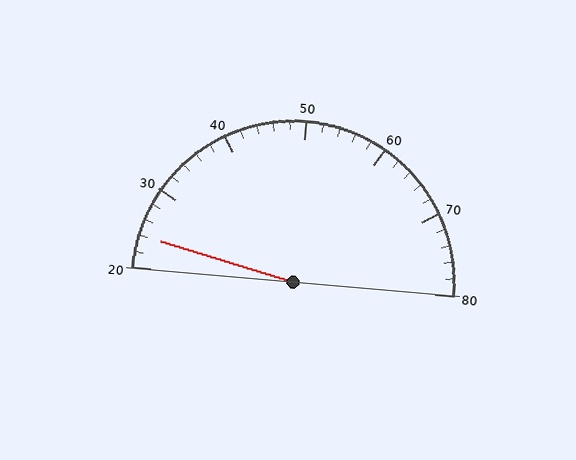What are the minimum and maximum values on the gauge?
The gauge ranges from 20 to 80.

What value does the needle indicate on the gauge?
The needle indicates approximately 24.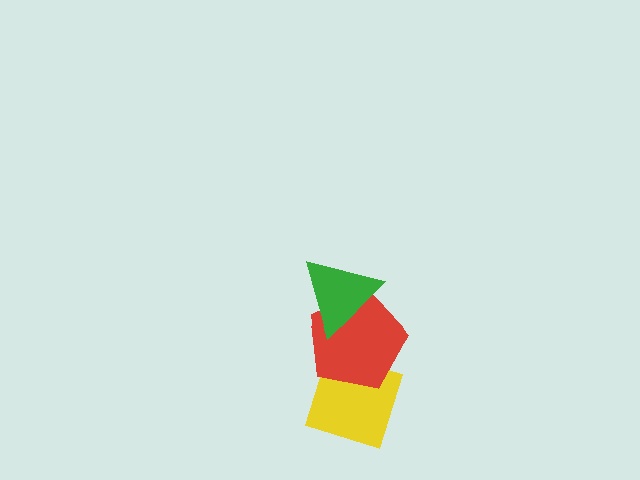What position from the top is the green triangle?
The green triangle is 1st from the top.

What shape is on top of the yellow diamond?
The red pentagon is on top of the yellow diamond.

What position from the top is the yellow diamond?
The yellow diamond is 3rd from the top.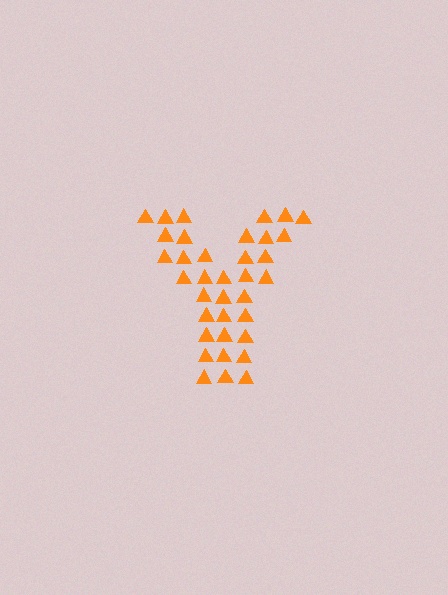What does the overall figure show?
The overall figure shows the letter Y.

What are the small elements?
The small elements are triangles.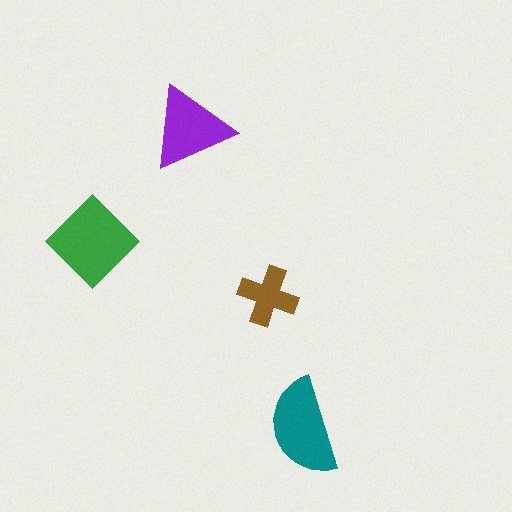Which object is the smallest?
The brown cross.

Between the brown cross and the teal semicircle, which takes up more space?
The teal semicircle.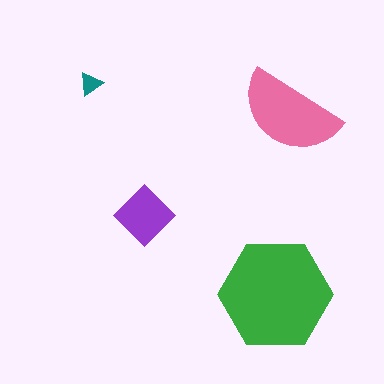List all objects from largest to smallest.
The green hexagon, the pink semicircle, the purple diamond, the teal triangle.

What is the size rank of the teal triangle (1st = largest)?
4th.